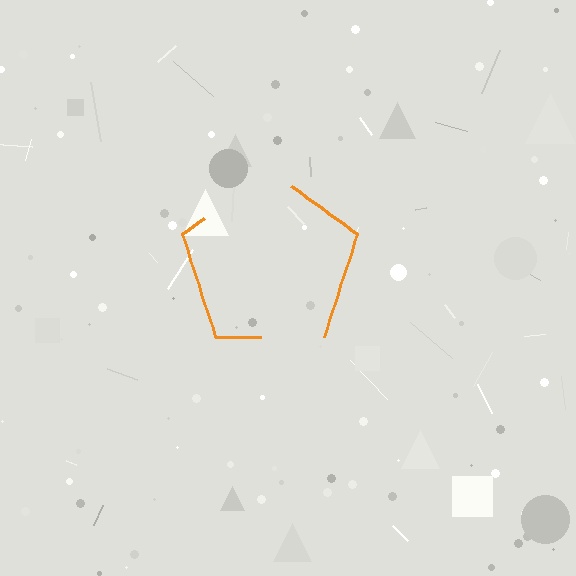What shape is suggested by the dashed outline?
The dashed outline suggests a pentagon.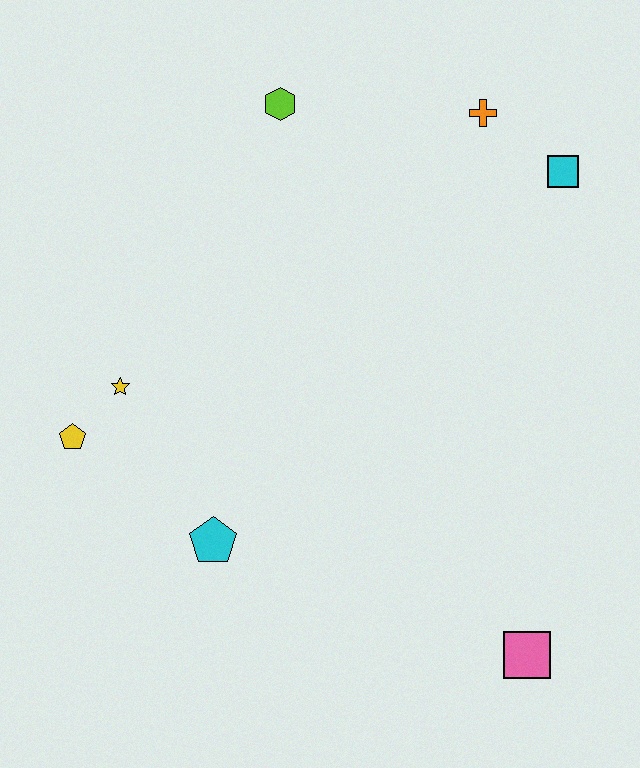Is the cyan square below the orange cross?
Yes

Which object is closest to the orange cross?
The cyan square is closest to the orange cross.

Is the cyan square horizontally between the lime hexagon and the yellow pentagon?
No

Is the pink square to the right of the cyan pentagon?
Yes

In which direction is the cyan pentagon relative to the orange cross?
The cyan pentagon is below the orange cross.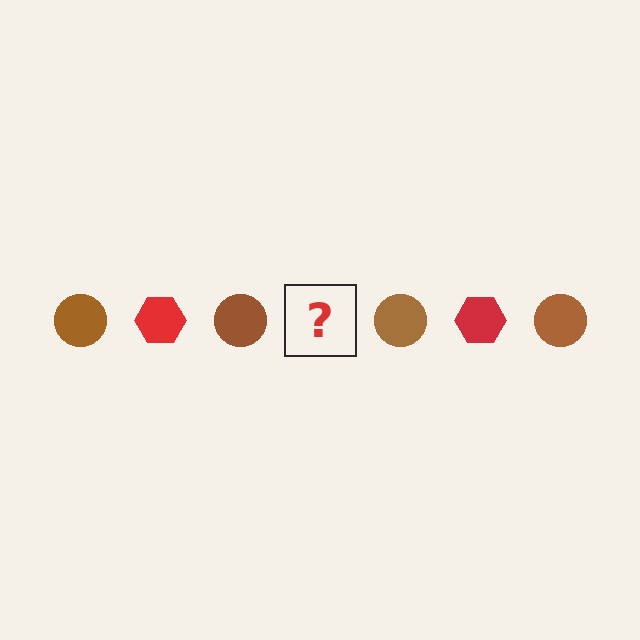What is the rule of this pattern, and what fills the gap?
The rule is that the pattern alternates between brown circle and red hexagon. The gap should be filled with a red hexagon.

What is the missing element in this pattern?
The missing element is a red hexagon.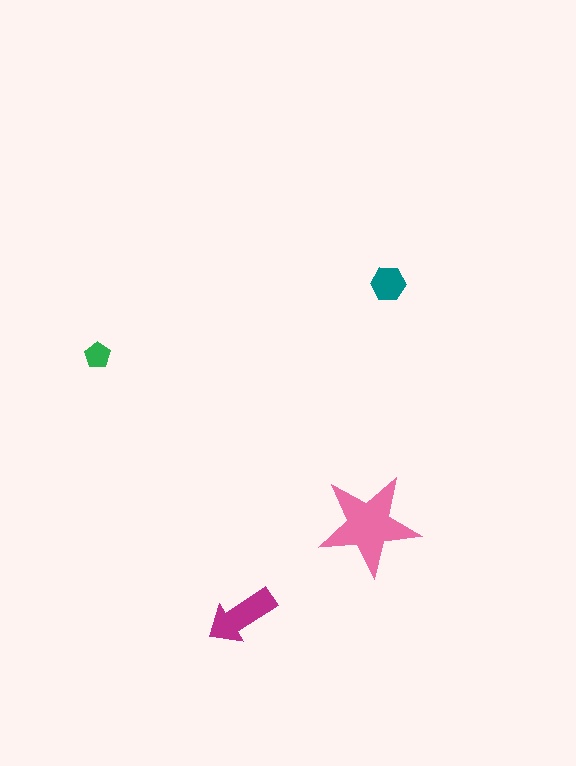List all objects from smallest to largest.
The green pentagon, the teal hexagon, the magenta arrow, the pink star.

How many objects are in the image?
There are 4 objects in the image.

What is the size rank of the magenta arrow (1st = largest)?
2nd.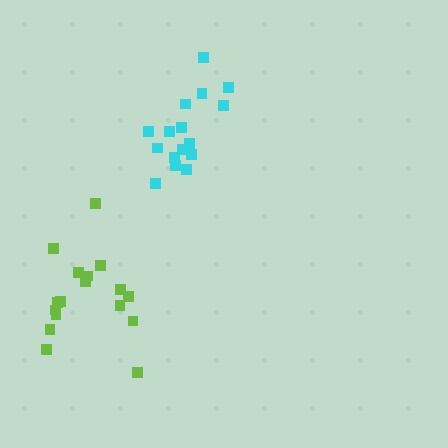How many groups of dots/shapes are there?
There are 2 groups.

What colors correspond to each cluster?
The clusters are colored: lime, cyan.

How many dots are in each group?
Group 1: 17 dots, Group 2: 16 dots (33 total).